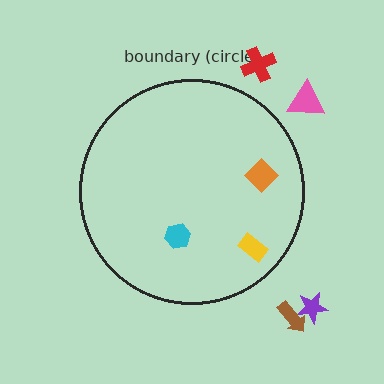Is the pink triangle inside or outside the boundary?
Outside.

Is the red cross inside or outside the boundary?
Outside.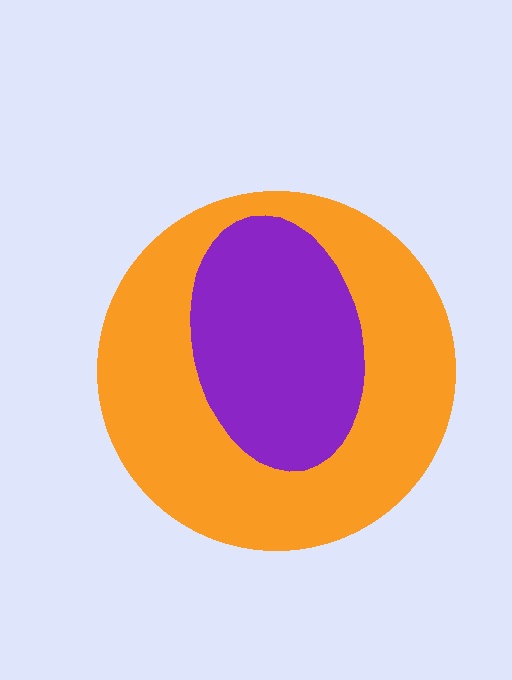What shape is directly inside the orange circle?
The purple ellipse.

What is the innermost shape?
The purple ellipse.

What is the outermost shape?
The orange circle.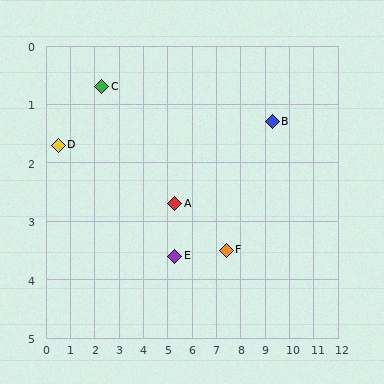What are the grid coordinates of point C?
Point C is at approximately (2.3, 0.7).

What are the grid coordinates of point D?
Point D is at approximately (0.5, 1.7).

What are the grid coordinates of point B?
Point B is at approximately (9.3, 1.3).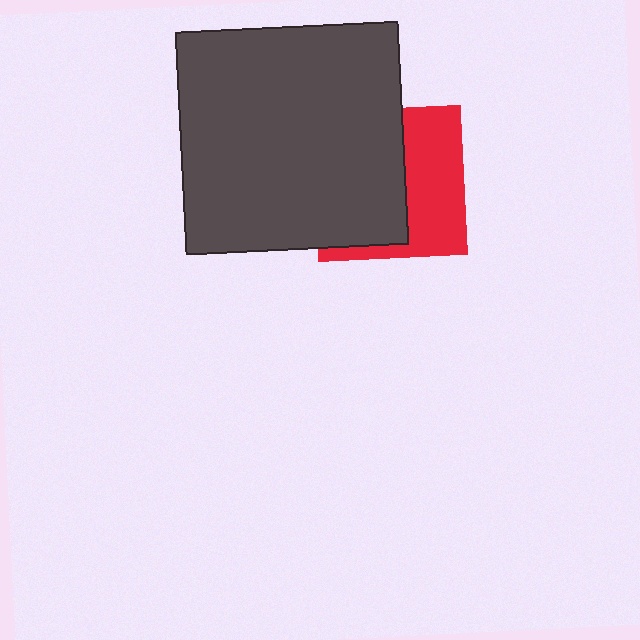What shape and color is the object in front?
The object in front is a dark gray square.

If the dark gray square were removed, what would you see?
You would see the complete red square.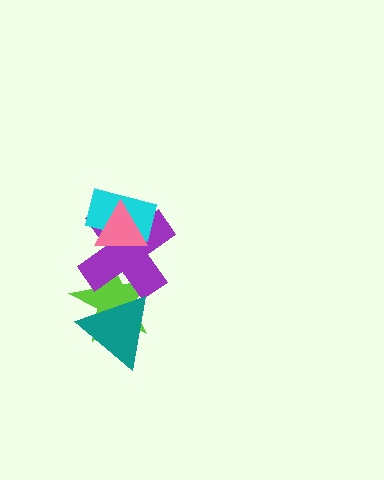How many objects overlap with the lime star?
2 objects overlap with the lime star.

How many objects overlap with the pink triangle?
2 objects overlap with the pink triangle.